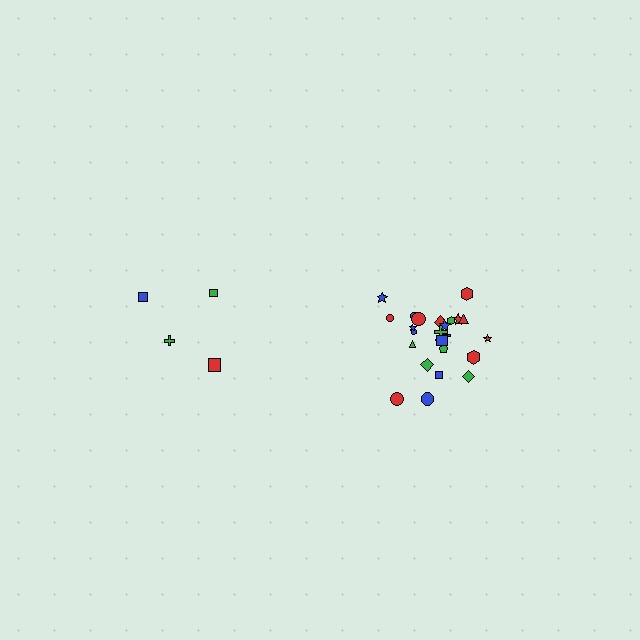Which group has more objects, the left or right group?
The right group.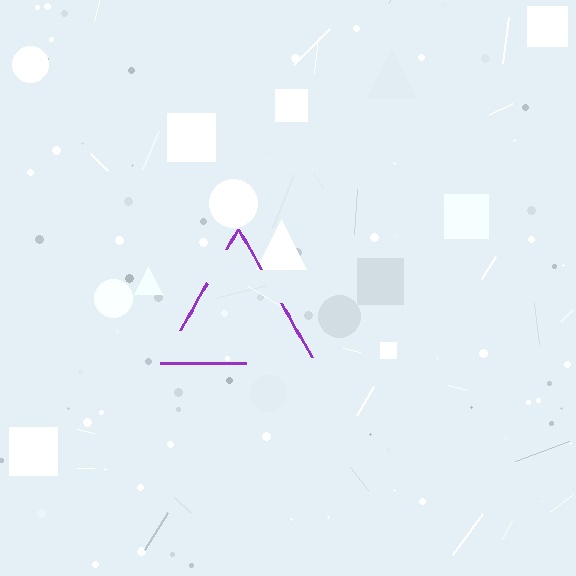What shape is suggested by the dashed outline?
The dashed outline suggests a triangle.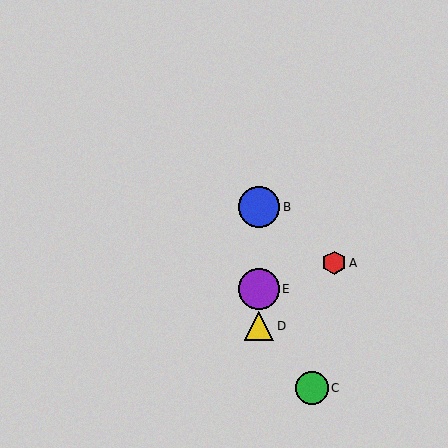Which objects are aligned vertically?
Objects B, D, E are aligned vertically.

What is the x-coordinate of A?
Object A is at x≈334.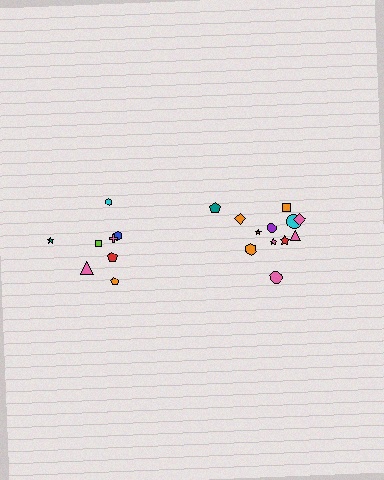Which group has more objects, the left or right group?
The right group.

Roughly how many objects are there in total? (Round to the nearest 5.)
Roughly 20 objects in total.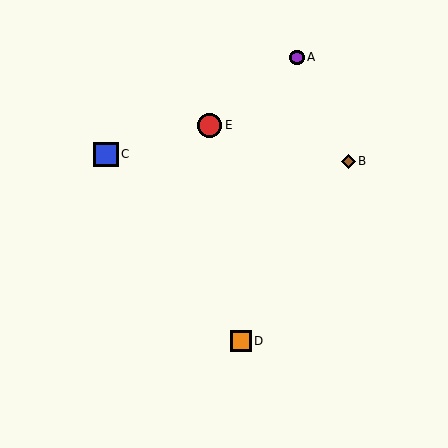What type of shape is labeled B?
Shape B is a brown diamond.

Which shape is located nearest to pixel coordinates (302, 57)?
The purple circle (labeled A) at (297, 57) is nearest to that location.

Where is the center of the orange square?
The center of the orange square is at (241, 341).